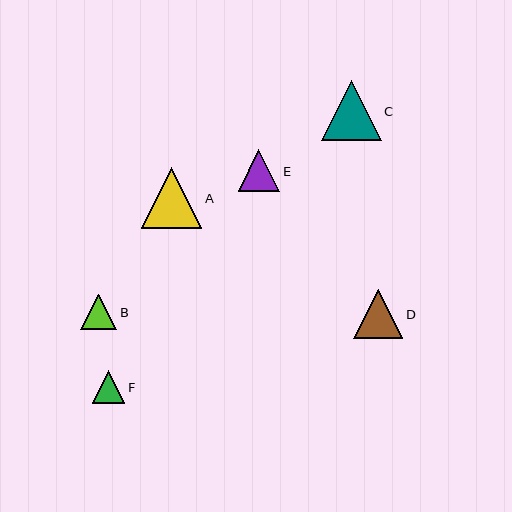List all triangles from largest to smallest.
From largest to smallest: A, C, D, E, B, F.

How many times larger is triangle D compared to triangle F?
Triangle D is approximately 1.5 times the size of triangle F.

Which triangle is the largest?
Triangle A is the largest with a size of approximately 60 pixels.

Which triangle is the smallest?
Triangle F is the smallest with a size of approximately 33 pixels.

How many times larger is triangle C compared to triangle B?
Triangle C is approximately 1.7 times the size of triangle B.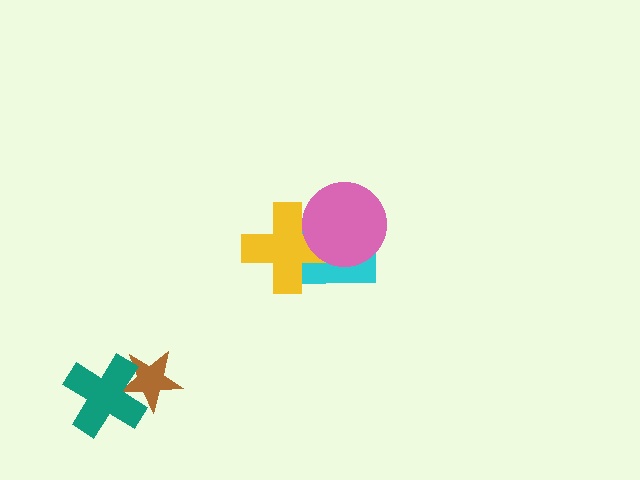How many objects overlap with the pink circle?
2 objects overlap with the pink circle.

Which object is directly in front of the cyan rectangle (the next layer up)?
The yellow cross is directly in front of the cyan rectangle.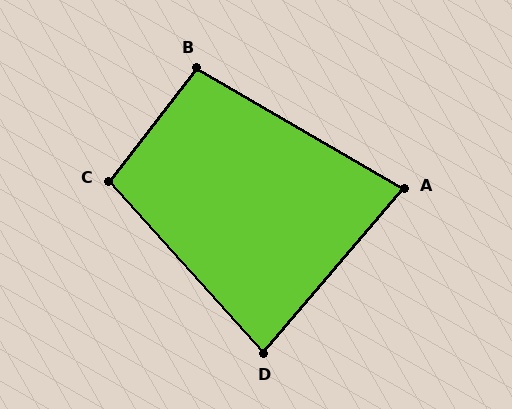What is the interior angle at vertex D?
Approximately 83 degrees (acute).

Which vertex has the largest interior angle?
C, at approximately 100 degrees.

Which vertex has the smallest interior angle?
A, at approximately 80 degrees.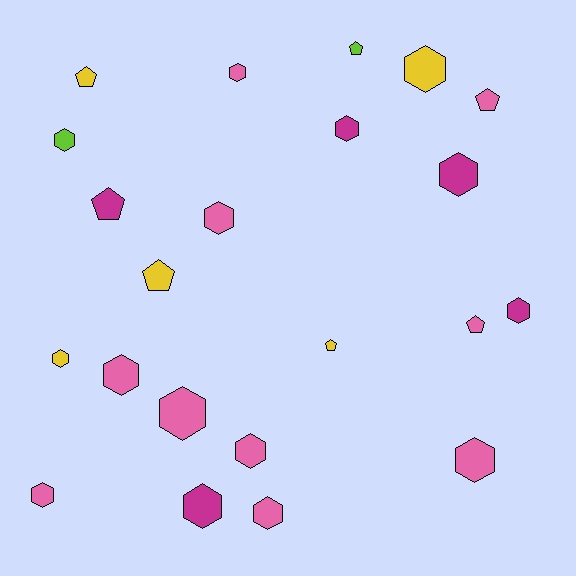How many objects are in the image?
There are 22 objects.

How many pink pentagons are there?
There are 2 pink pentagons.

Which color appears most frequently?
Pink, with 10 objects.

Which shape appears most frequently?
Hexagon, with 15 objects.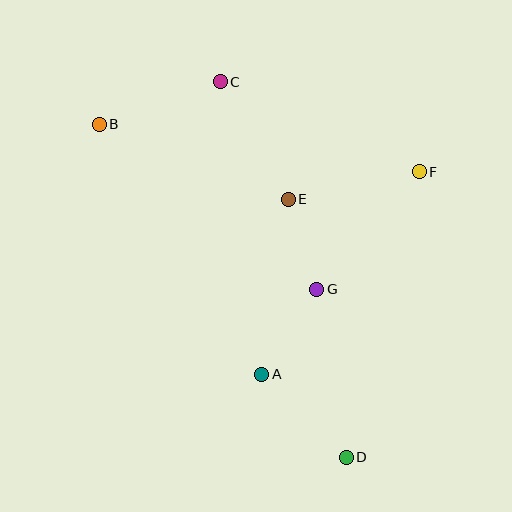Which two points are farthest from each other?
Points B and D are farthest from each other.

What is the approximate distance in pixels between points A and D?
The distance between A and D is approximately 119 pixels.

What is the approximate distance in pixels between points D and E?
The distance between D and E is approximately 264 pixels.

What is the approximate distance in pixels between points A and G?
The distance between A and G is approximately 101 pixels.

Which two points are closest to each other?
Points E and G are closest to each other.